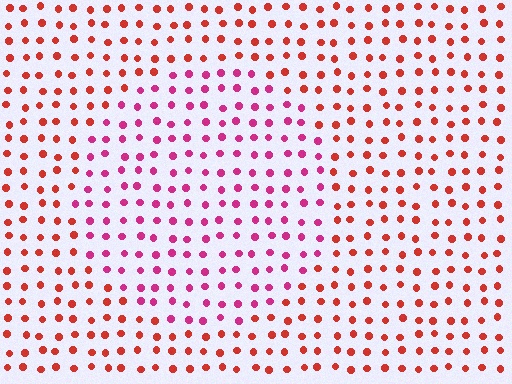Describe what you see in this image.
The image is filled with small red elements in a uniform arrangement. A circle-shaped region is visible where the elements are tinted to a slightly different hue, forming a subtle color boundary.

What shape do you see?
I see a circle.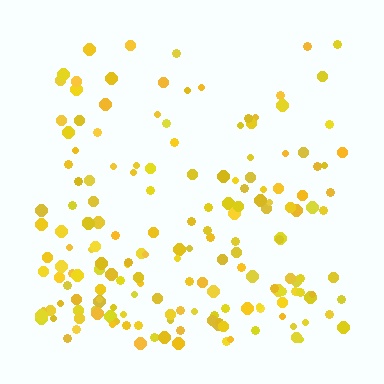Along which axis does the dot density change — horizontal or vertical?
Vertical.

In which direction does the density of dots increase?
From top to bottom, with the bottom side densest.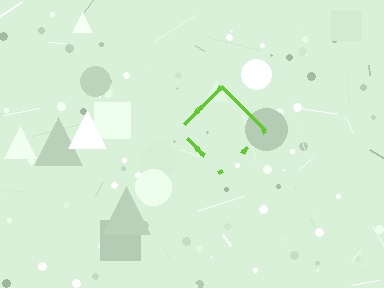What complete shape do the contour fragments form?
The contour fragments form a diamond.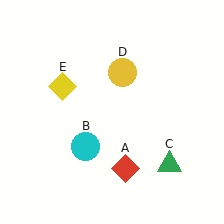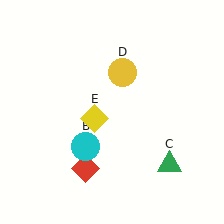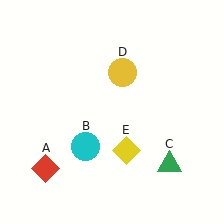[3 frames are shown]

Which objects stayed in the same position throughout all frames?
Cyan circle (object B) and green triangle (object C) and yellow circle (object D) remained stationary.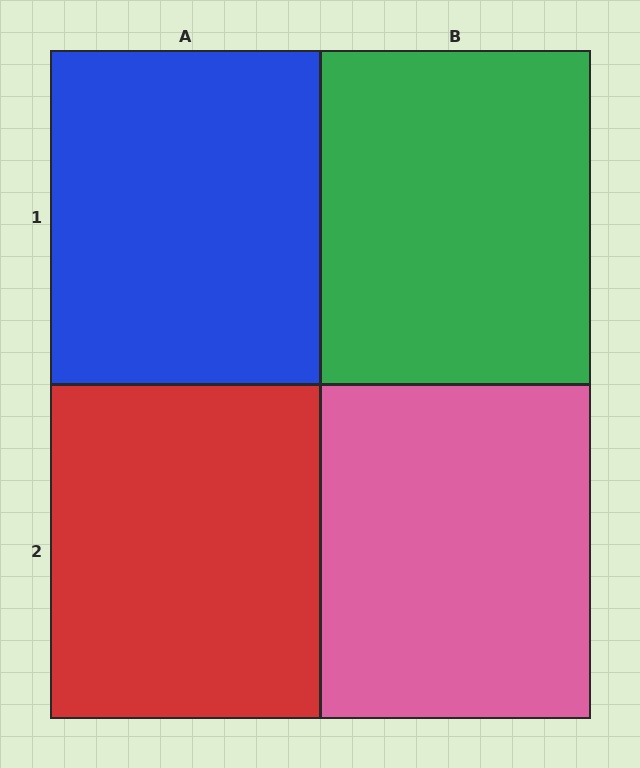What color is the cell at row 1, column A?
Blue.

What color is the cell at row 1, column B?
Green.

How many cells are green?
1 cell is green.